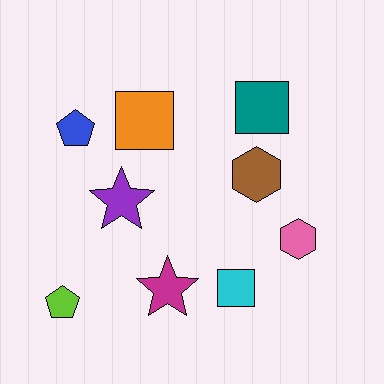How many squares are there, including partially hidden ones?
There are 3 squares.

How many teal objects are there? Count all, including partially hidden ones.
There is 1 teal object.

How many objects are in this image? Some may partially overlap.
There are 9 objects.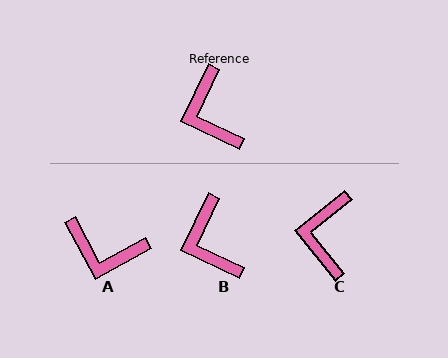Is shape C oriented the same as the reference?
No, it is off by about 25 degrees.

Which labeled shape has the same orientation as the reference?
B.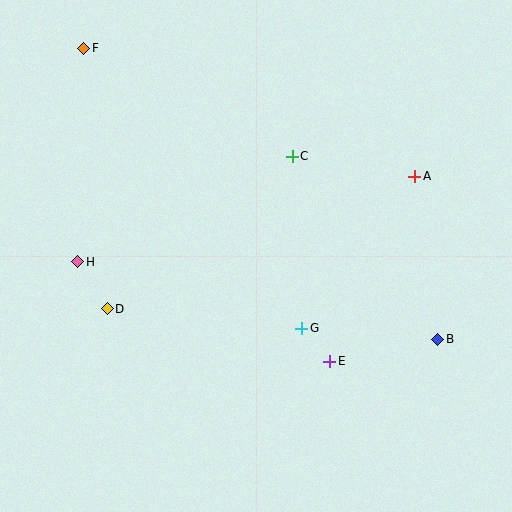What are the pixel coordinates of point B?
Point B is at (438, 339).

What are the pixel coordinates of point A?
Point A is at (415, 176).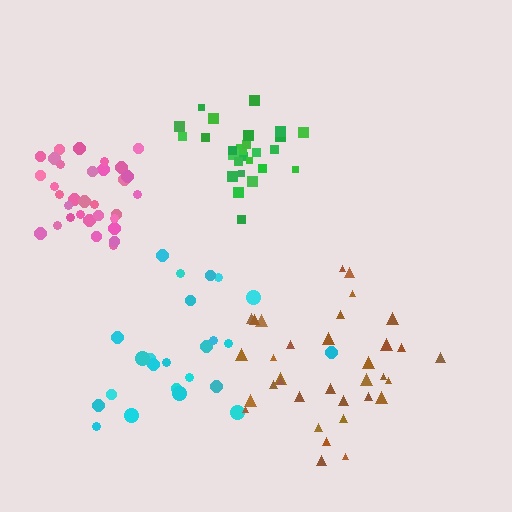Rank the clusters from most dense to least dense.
pink, green, brown, cyan.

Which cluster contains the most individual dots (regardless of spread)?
Brown (34).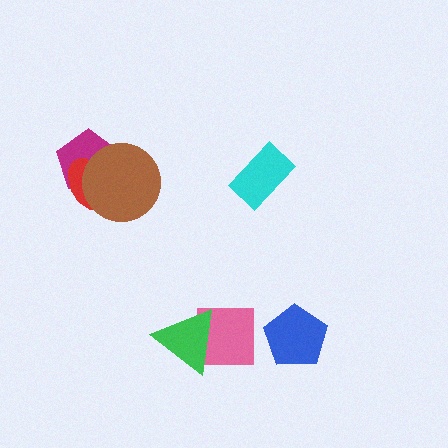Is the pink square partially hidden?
Yes, it is partially covered by another shape.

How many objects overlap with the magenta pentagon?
2 objects overlap with the magenta pentagon.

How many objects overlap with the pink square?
1 object overlaps with the pink square.